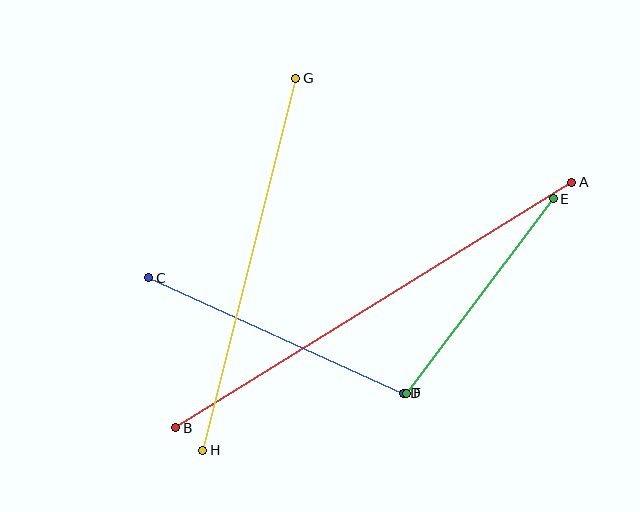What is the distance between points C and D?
The distance is approximately 279 pixels.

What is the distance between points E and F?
The distance is approximately 244 pixels.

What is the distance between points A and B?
The distance is approximately 466 pixels.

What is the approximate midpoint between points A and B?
The midpoint is at approximately (374, 305) pixels.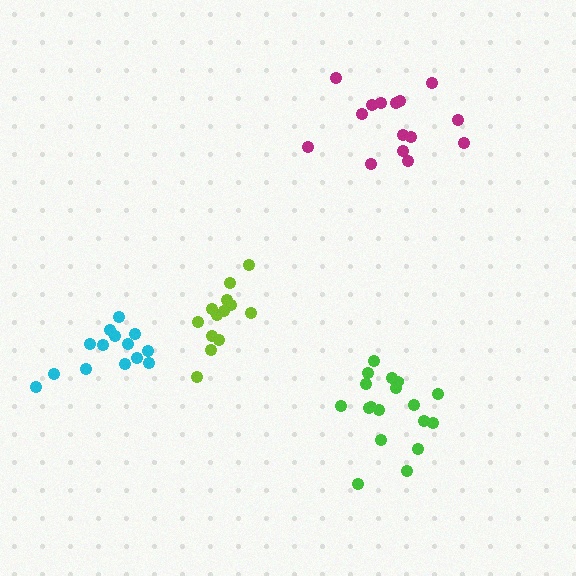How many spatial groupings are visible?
There are 4 spatial groupings.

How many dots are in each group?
Group 1: 13 dots, Group 2: 18 dots, Group 3: 14 dots, Group 4: 15 dots (60 total).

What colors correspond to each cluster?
The clusters are colored: lime, green, cyan, magenta.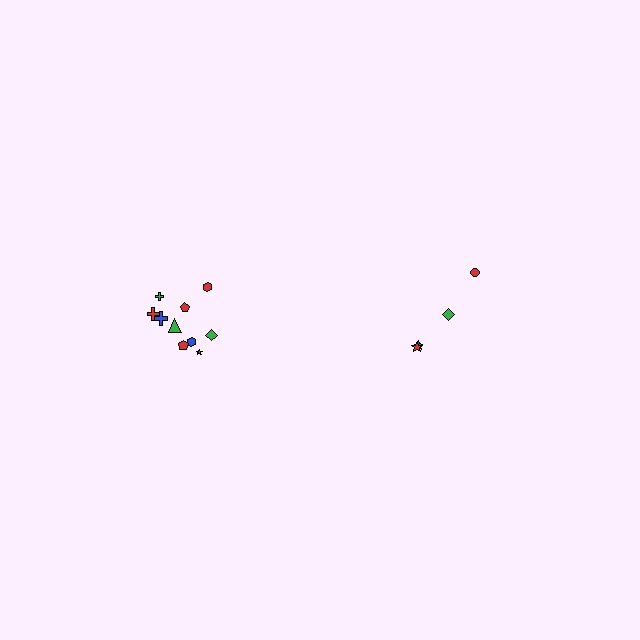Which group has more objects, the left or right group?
The left group.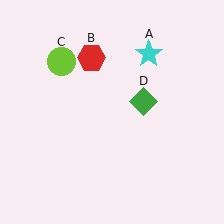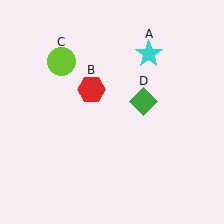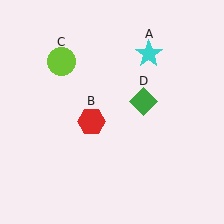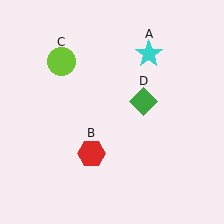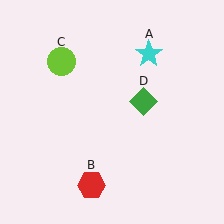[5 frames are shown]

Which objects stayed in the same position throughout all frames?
Cyan star (object A) and lime circle (object C) and green diamond (object D) remained stationary.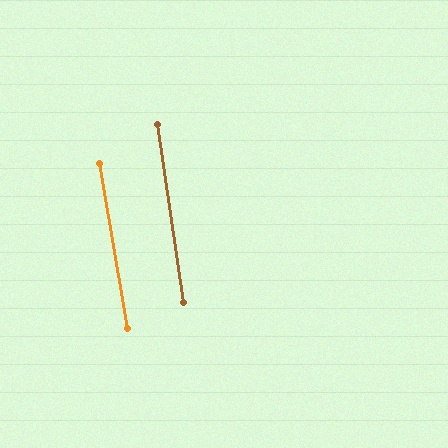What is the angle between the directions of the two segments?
Approximately 1 degree.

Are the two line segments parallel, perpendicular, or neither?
Parallel — their directions differ by only 0.9°.